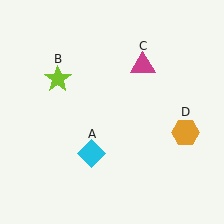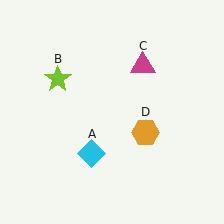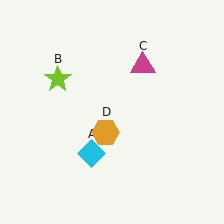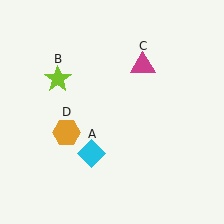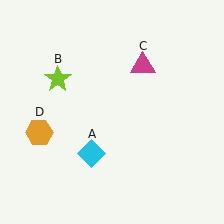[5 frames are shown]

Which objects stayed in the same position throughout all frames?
Cyan diamond (object A) and lime star (object B) and magenta triangle (object C) remained stationary.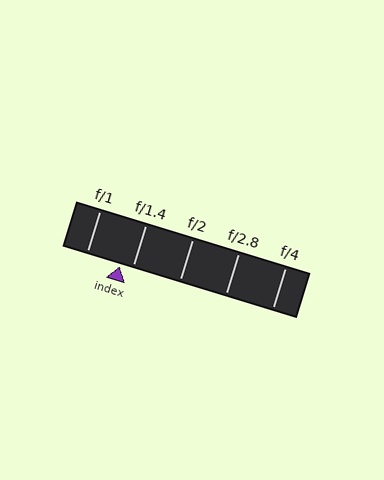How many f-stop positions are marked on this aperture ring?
There are 5 f-stop positions marked.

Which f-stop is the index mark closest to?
The index mark is closest to f/1.4.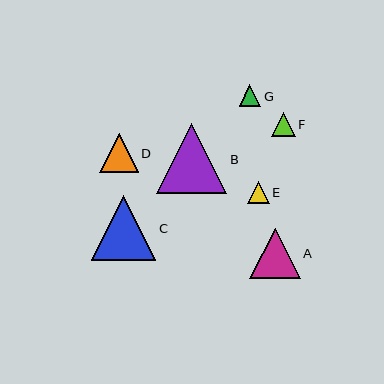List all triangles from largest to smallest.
From largest to smallest: B, C, A, D, F, E, G.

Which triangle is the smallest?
Triangle G is the smallest with a size of approximately 22 pixels.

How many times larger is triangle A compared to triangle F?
Triangle A is approximately 2.2 times the size of triangle F.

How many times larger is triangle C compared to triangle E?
Triangle C is approximately 2.9 times the size of triangle E.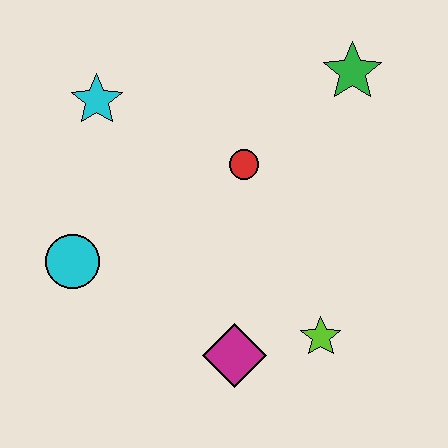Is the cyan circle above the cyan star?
No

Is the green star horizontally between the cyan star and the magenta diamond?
No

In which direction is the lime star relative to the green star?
The lime star is below the green star.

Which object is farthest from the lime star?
The cyan star is farthest from the lime star.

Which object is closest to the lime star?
The magenta diamond is closest to the lime star.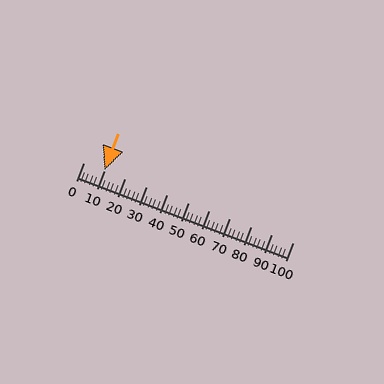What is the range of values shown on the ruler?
The ruler shows values from 0 to 100.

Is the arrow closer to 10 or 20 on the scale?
The arrow is closer to 10.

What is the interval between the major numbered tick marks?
The major tick marks are spaced 10 units apart.